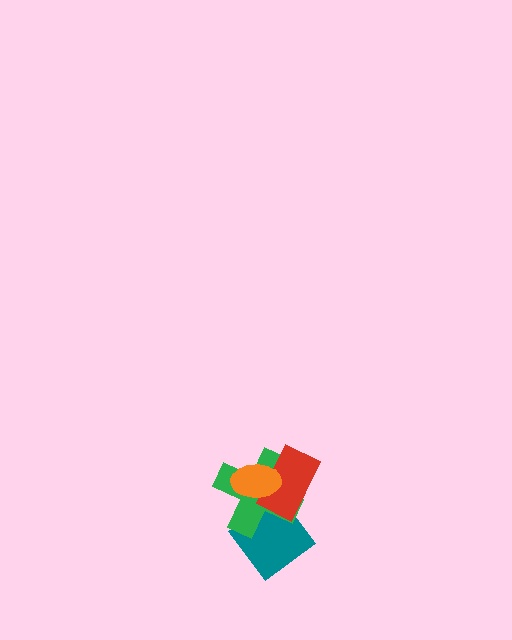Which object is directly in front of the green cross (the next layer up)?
The red rectangle is directly in front of the green cross.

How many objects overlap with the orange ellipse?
2 objects overlap with the orange ellipse.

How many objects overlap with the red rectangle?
3 objects overlap with the red rectangle.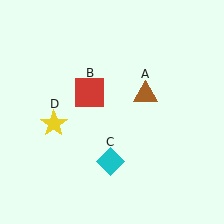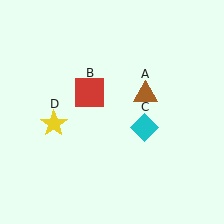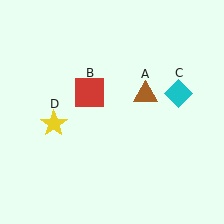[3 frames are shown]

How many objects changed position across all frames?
1 object changed position: cyan diamond (object C).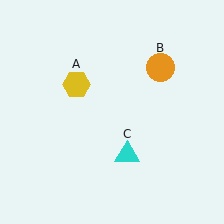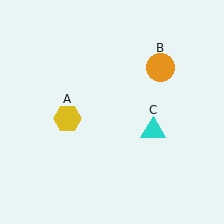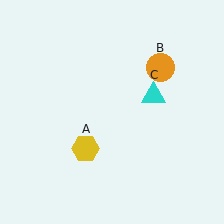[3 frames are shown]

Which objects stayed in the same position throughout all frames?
Orange circle (object B) remained stationary.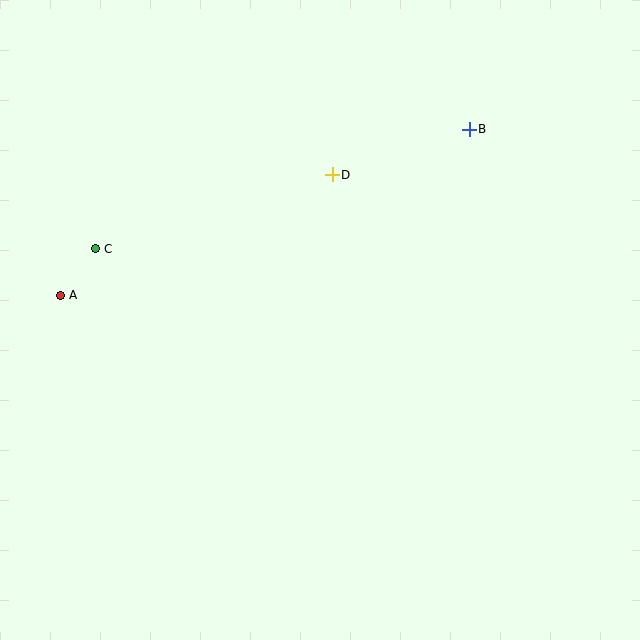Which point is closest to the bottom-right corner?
Point B is closest to the bottom-right corner.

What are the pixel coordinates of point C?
Point C is at (95, 249).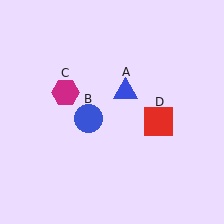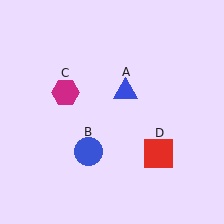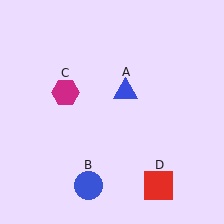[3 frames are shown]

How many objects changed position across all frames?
2 objects changed position: blue circle (object B), red square (object D).